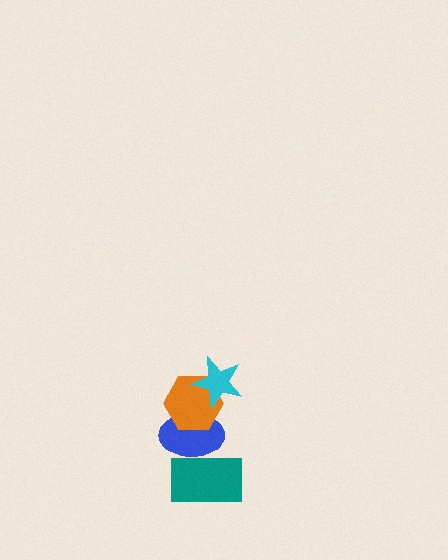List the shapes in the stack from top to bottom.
From top to bottom: the cyan star, the orange hexagon, the blue ellipse, the teal rectangle.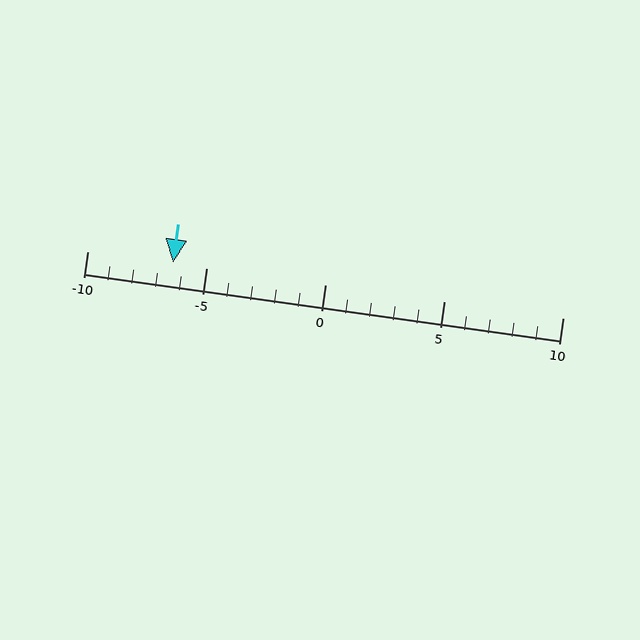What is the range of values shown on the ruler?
The ruler shows values from -10 to 10.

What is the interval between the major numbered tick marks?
The major tick marks are spaced 5 units apart.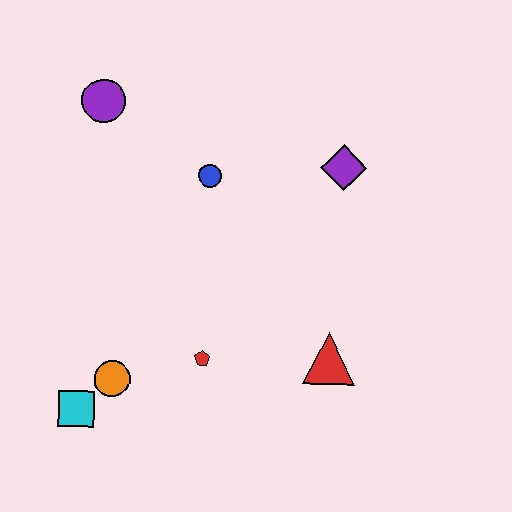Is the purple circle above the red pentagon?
Yes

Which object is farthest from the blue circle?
The cyan square is farthest from the blue circle.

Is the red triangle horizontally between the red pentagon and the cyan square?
No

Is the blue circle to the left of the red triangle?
Yes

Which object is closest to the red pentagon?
The orange circle is closest to the red pentagon.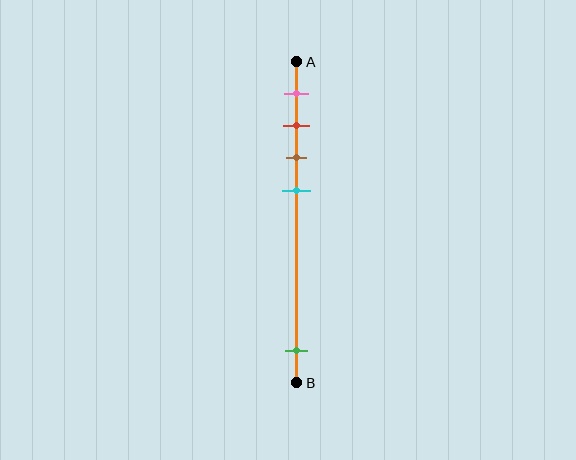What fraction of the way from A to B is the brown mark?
The brown mark is approximately 30% (0.3) of the way from A to B.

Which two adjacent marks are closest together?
The red and brown marks are the closest adjacent pair.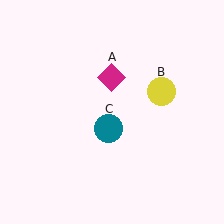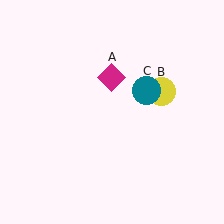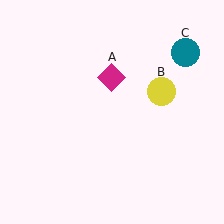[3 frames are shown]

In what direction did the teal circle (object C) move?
The teal circle (object C) moved up and to the right.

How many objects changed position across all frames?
1 object changed position: teal circle (object C).